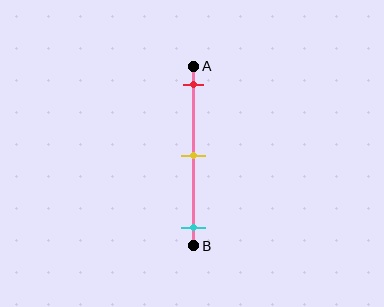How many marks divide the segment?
There are 3 marks dividing the segment.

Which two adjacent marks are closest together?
The red and yellow marks are the closest adjacent pair.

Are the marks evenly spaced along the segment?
Yes, the marks are approximately evenly spaced.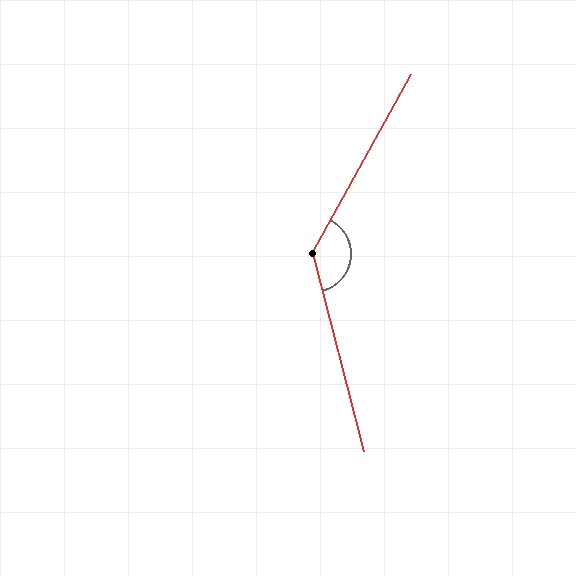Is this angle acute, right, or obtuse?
It is obtuse.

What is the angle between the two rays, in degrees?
Approximately 137 degrees.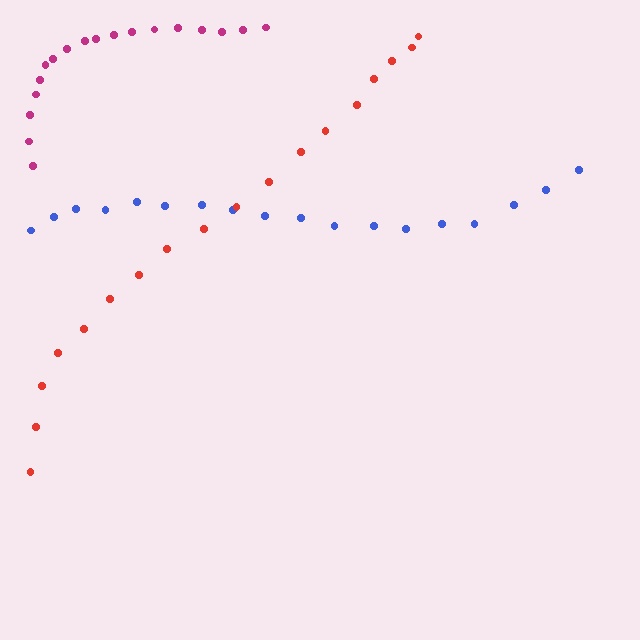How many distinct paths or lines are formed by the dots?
There are 3 distinct paths.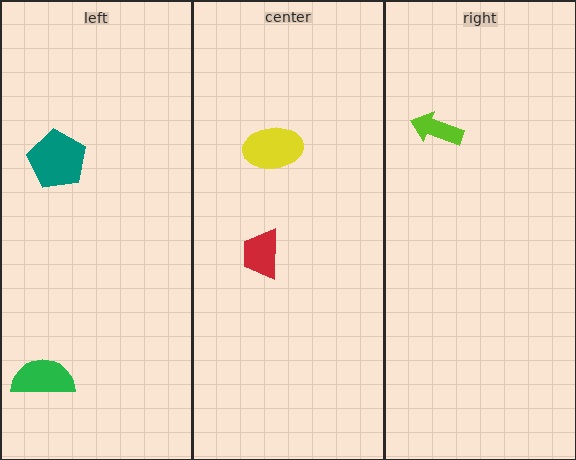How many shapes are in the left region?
2.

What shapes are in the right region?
The lime arrow.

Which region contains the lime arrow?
The right region.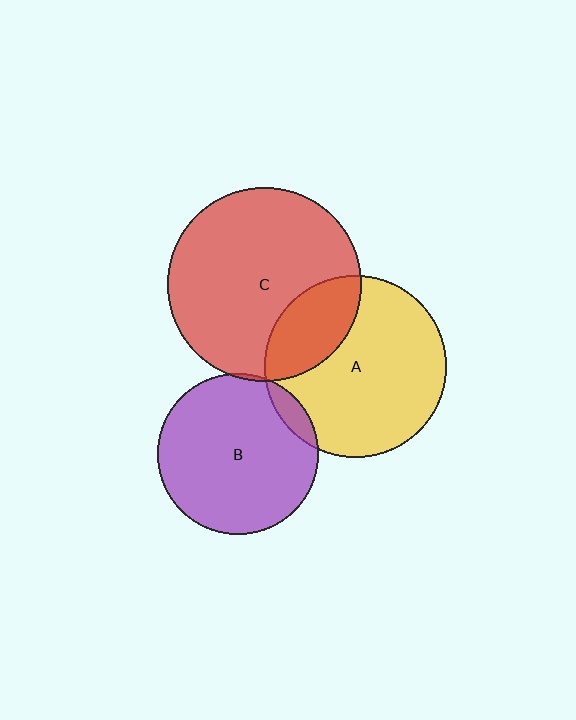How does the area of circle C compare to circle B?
Approximately 1.4 times.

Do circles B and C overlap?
Yes.